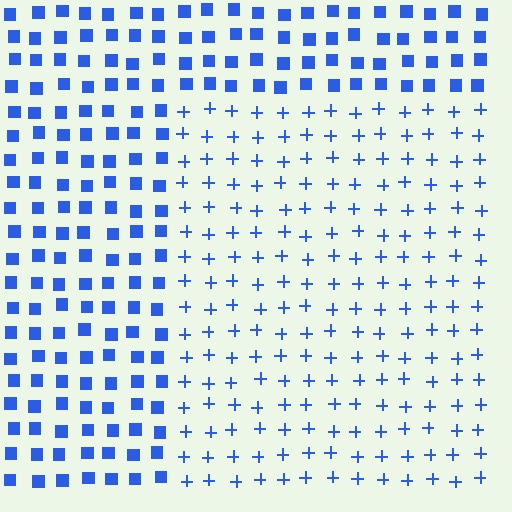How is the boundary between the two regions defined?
The boundary is defined by a change in element shape: plus signs inside vs. squares outside. All elements share the same color and spacing.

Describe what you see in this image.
The image is filled with small blue elements arranged in a uniform grid. A rectangle-shaped region contains plus signs, while the surrounding area contains squares. The boundary is defined purely by the change in element shape.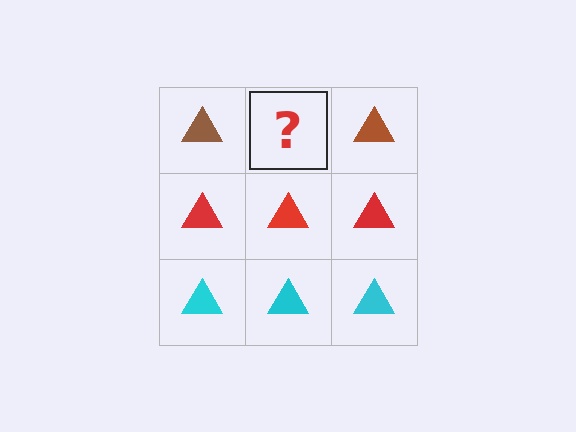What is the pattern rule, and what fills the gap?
The rule is that each row has a consistent color. The gap should be filled with a brown triangle.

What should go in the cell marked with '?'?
The missing cell should contain a brown triangle.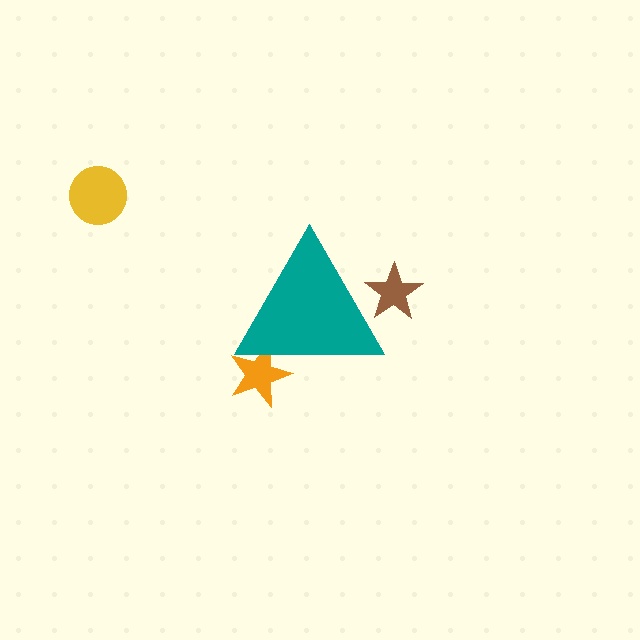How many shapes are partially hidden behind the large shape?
2 shapes are partially hidden.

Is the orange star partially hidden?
Yes, the orange star is partially hidden behind the teal triangle.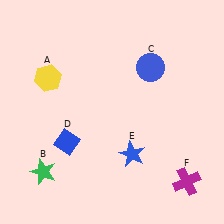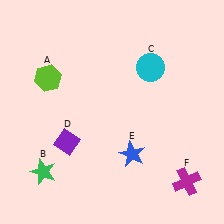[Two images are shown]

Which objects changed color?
A changed from yellow to lime. C changed from blue to cyan. D changed from blue to purple.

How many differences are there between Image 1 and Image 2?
There are 3 differences between the two images.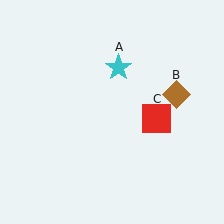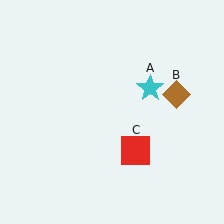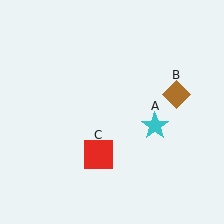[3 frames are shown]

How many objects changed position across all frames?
2 objects changed position: cyan star (object A), red square (object C).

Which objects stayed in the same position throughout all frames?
Brown diamond (object B) remained stationary.